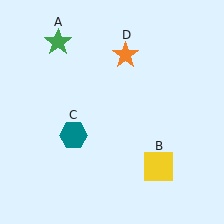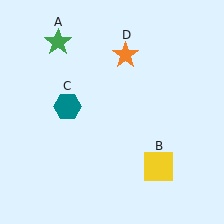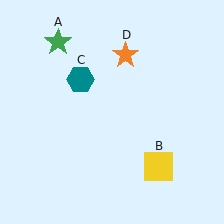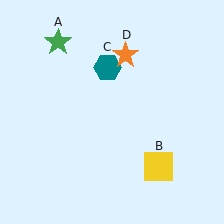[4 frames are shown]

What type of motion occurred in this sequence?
The teal hexagon (object C) rotated clockwise around the center of the scene.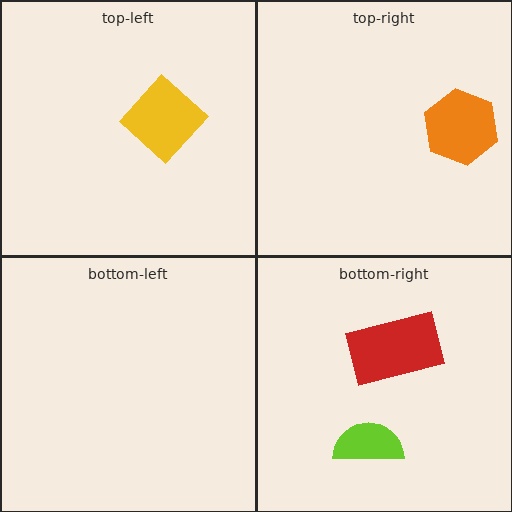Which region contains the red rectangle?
The bottom-right region.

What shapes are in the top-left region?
The yellow diamond.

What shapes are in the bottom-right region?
The red rectangle, the lime semicircle.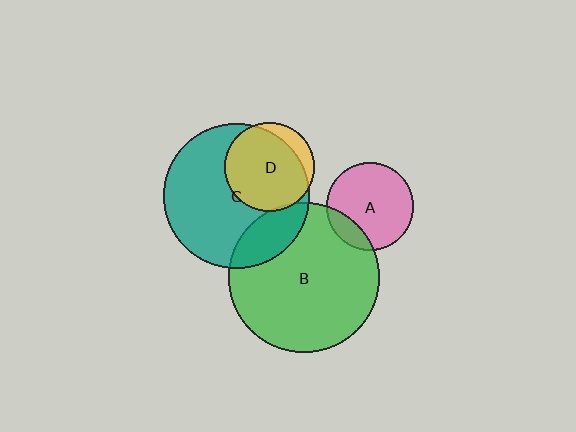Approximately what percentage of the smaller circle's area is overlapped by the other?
Approximately 85%.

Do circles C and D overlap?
Yes.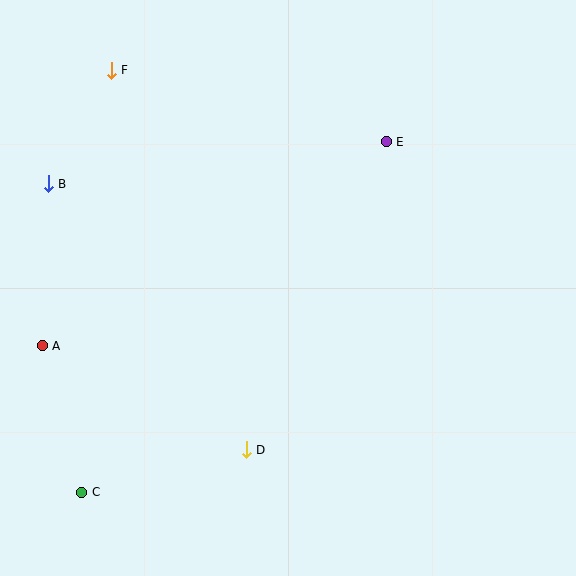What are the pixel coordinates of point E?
Point E is at (386, 142).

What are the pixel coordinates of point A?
Point A is at (42, 346).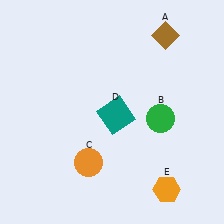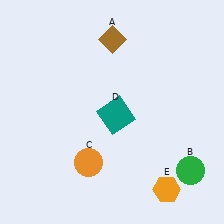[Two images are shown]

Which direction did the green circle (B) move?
The green circle (B) moved down.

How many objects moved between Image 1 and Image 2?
2 objects moved between the two images.